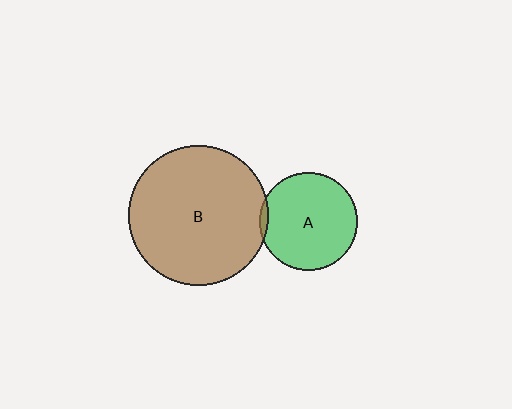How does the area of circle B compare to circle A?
Approximately 2.0 times.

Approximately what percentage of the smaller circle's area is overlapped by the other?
Approximately 5%.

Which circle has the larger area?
Circle B (brown).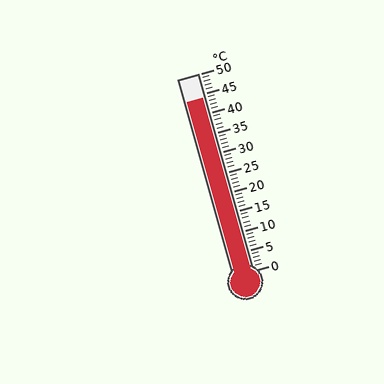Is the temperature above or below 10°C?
The temperature is above 10°C.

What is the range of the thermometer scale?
The thermometer scale ranges from 0°C to 50°C.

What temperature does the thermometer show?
The thermometer shows approximately 44°C.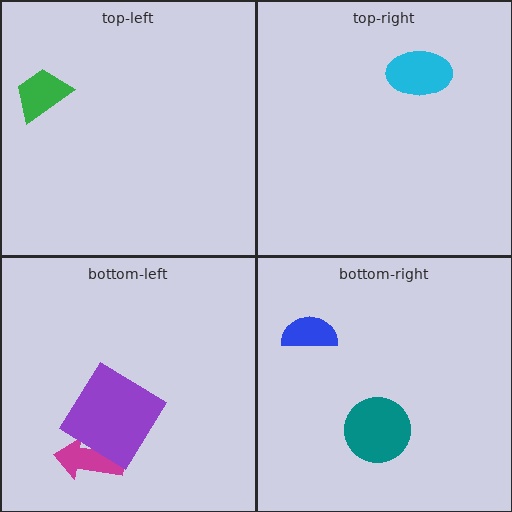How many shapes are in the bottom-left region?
2.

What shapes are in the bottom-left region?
The magenta arrow, the purple diamond.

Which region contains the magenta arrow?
The bottom-left region.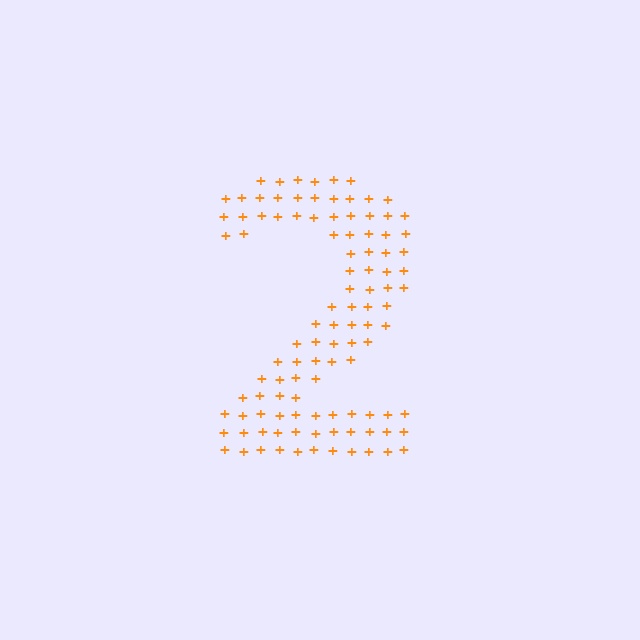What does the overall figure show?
The overall figure shows the digit 2.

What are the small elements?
The small elements are plus signs.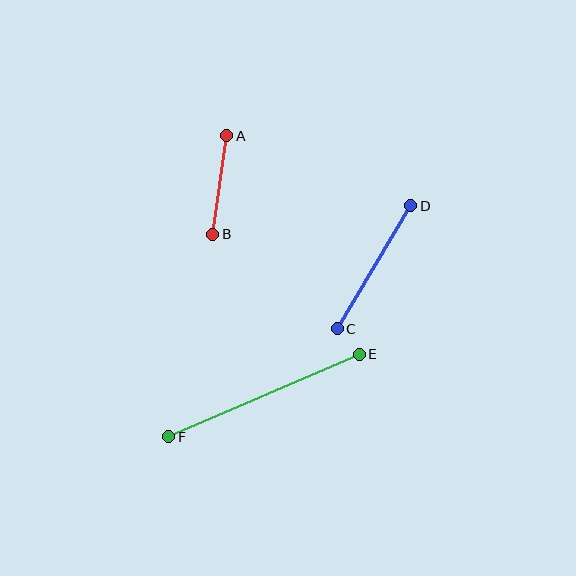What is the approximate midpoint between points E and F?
The midpoint is at approximately (264, 395) pixels.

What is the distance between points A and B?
The distance is approximately 99 pixels.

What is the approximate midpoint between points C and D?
The midpoint is at approximately (374, 267) pixels.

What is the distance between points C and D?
The distance is approximately 144 pixels.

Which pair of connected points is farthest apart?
Points E and F are farthest apart.